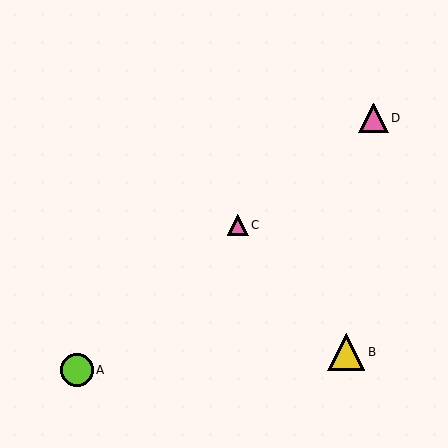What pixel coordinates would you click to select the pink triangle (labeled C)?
Click at (238, 225) to select the pink triangle C.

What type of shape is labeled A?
Shape A is a lime circle.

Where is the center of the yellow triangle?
The center of the yellow triangle is at (346, 352).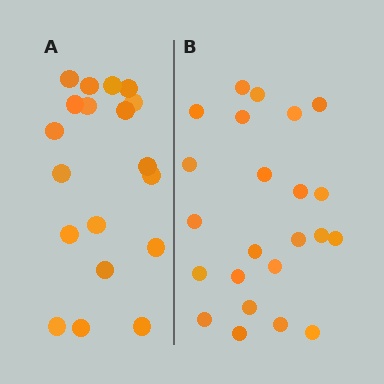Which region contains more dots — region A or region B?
Region B (the right region) has more dots.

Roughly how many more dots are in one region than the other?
Region B has about 4 more dots than region A.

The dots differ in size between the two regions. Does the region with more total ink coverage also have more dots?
No. Region A has more total ink coverage because its dots are larger, but region B actually contains more individual dots. Total area can be misleading — the number of items is what matters here.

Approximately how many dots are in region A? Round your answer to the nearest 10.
About 20 dots. (The exact count is 19, which rounds to 20.)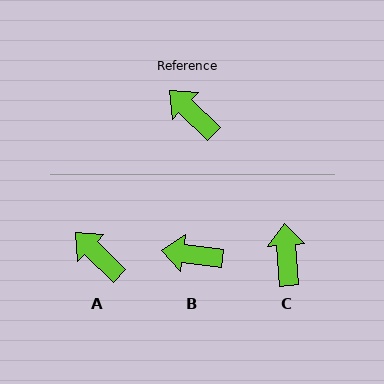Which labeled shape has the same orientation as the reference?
A.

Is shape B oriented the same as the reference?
No, it is off by about 36 degrees.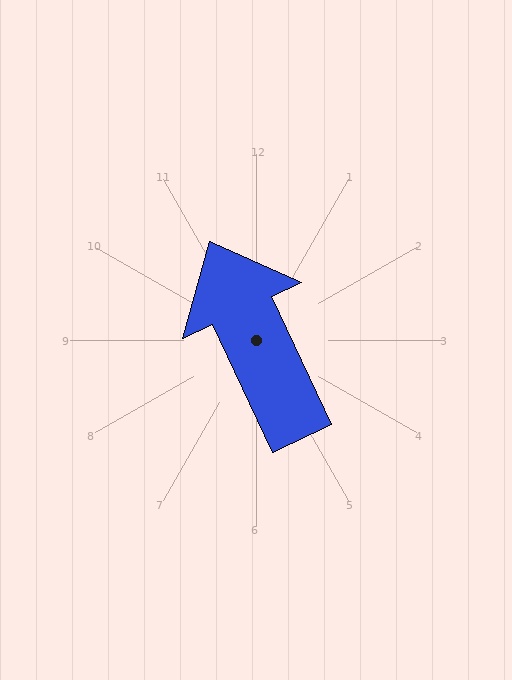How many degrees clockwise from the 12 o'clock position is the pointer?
Approximately 335 degrees.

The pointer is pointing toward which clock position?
Roughly 11 o'clock.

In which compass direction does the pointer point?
Northwest.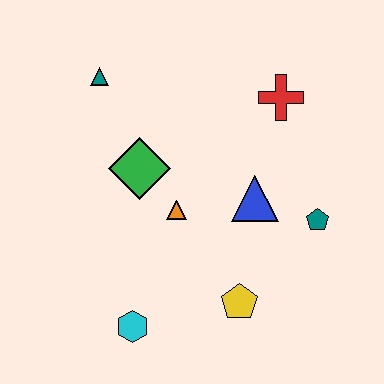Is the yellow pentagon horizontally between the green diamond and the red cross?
Yes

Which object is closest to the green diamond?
The orange triangle is closest to the green diamond.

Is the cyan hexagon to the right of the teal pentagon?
No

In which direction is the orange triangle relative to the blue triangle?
The orange triangle is to the left of the blue triangle.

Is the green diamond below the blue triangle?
No